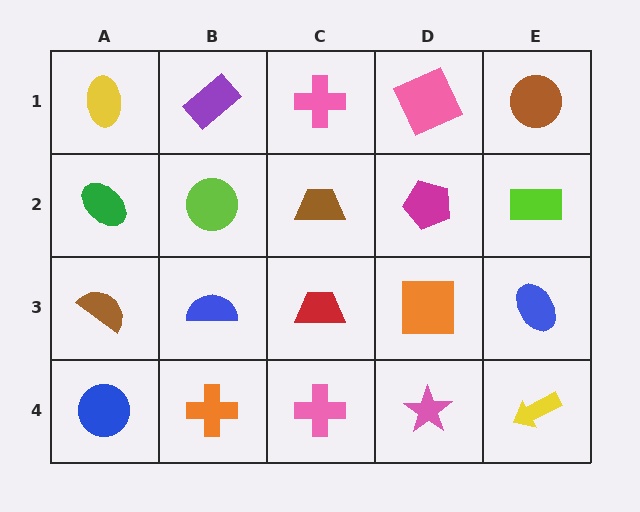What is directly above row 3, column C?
A brown trapezoid.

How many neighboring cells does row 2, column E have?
3.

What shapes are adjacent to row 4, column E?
A blue ellipse (row 3, column E), a pink star (row 4, column D).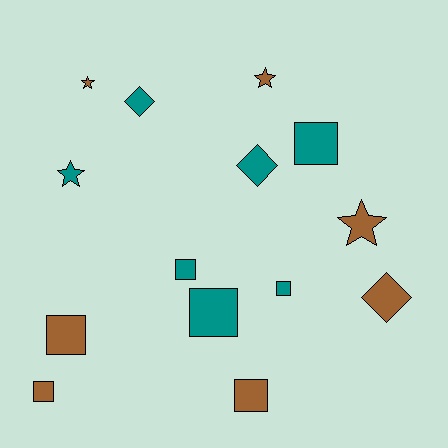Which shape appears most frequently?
Square, with 7 objects.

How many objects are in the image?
There are 14 objects.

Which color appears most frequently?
Teal, with 7 objects.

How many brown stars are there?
There are 3 brown stars.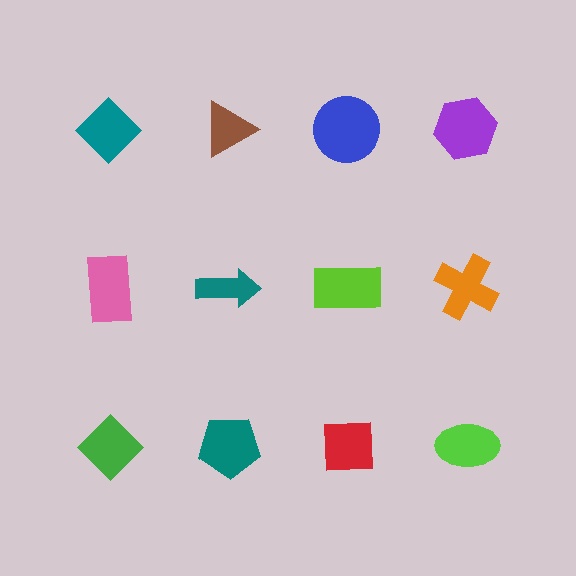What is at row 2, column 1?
A pink rectangle.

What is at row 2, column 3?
A lime rectangle.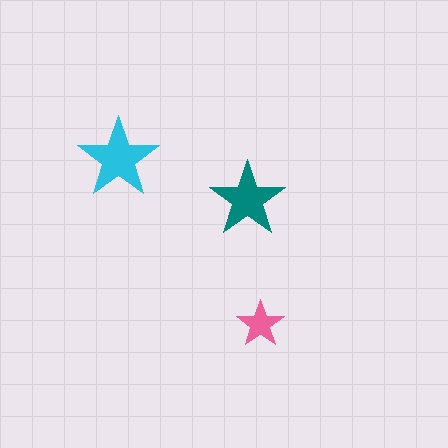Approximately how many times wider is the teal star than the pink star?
About 1.5 times wider.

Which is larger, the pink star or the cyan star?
The cyan one.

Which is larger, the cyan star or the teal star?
The cyan one.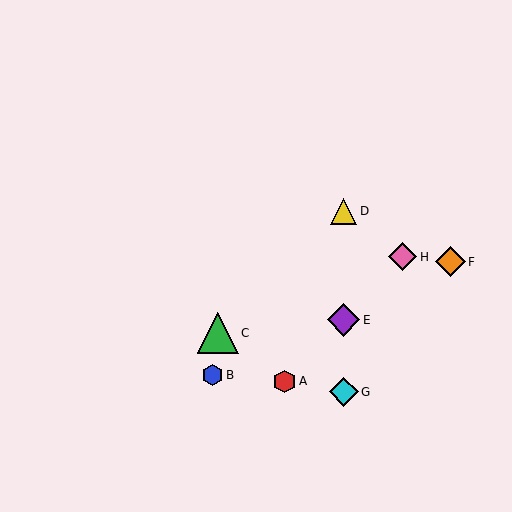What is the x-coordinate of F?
Object F is at x≈450.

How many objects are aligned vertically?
3 objects (D, E, G) are aligned vertically.